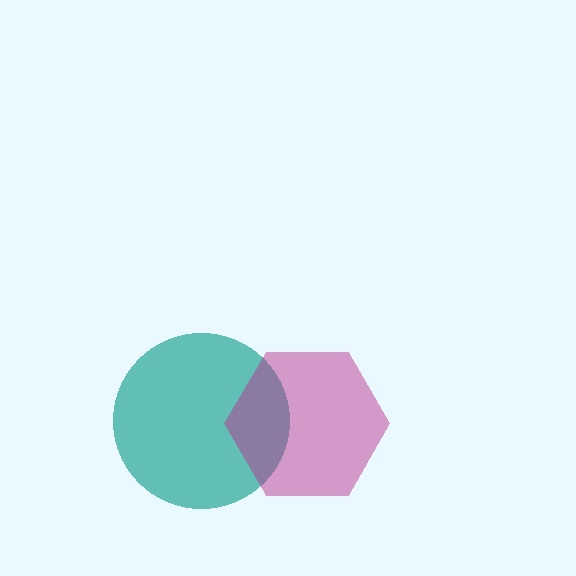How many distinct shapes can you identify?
There are 2 distinct shapes: a teal circle, a magenta hexagon.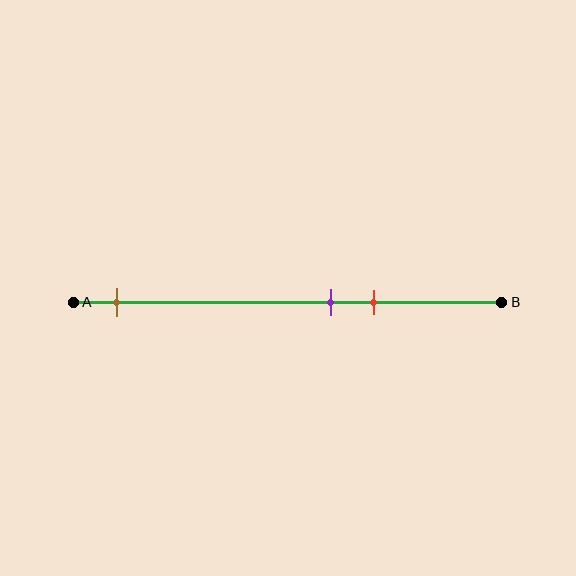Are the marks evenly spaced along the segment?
No, the marks are not evenly spaced.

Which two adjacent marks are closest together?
The purple and red marks are the closest adjacent pair.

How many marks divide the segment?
There are 3 marks dividing the segment.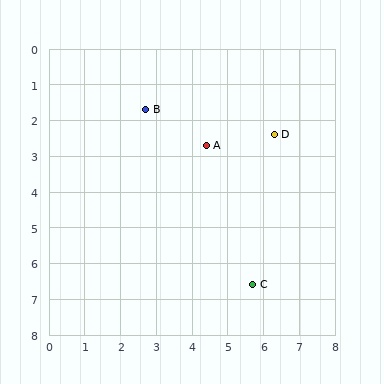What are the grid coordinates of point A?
Point A is at approximately (4.4, 2.7).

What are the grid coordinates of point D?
Point D is at approximately (6.3, 2.4).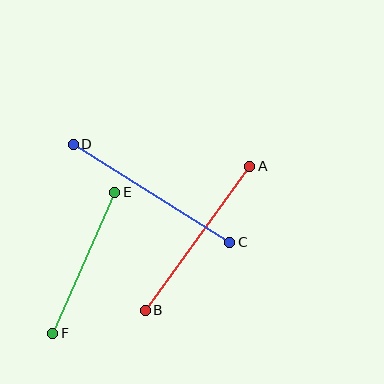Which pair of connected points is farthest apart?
Points C and D are farthest apart.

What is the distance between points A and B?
The distance is approximately 178 pixels.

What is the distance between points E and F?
The distance is approximately 154 pixels.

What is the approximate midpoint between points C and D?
The midpoint is at approximately (152, 193) pixels.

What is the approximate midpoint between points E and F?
The midpoint is at approximately (84, 263) pixels.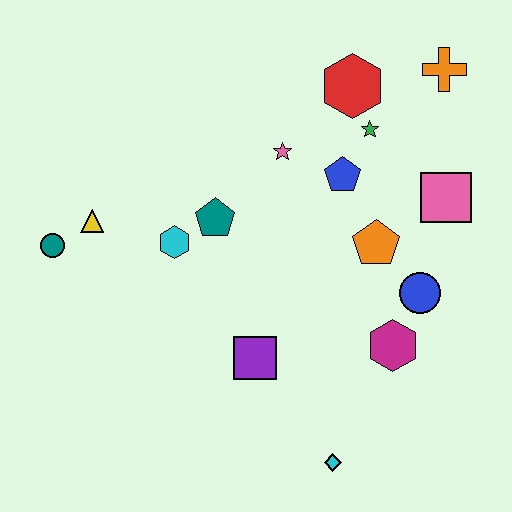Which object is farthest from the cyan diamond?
The orange cross is farthest from the cyan diamond.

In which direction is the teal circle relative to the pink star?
The teal circle is to the left of the pink star.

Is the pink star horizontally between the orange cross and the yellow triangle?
Yes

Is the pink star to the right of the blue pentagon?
No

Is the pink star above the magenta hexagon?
Yes